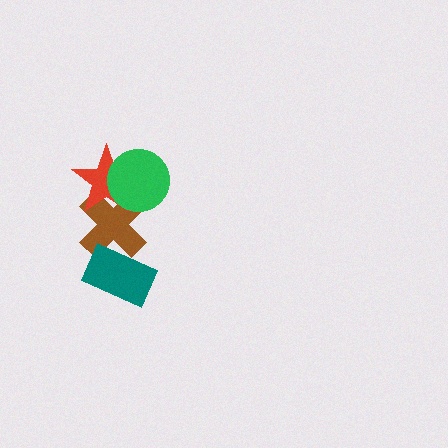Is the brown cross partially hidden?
Yes, it is partially covered by another shape.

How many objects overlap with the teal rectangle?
1 object overlaps with the teal rectangle.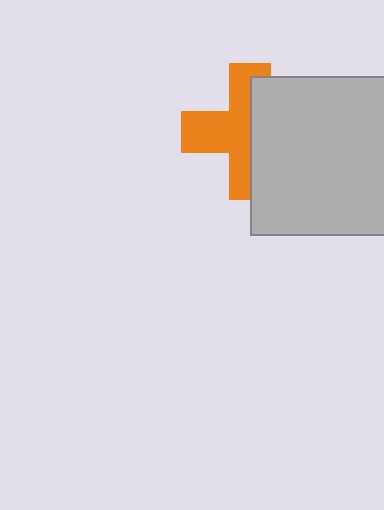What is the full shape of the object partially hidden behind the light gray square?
The partially hidden object is an orange cross.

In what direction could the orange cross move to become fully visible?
The orange cross could move left. That would shift it out from behind the light gray square entirely.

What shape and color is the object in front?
The object in front is a light gray square.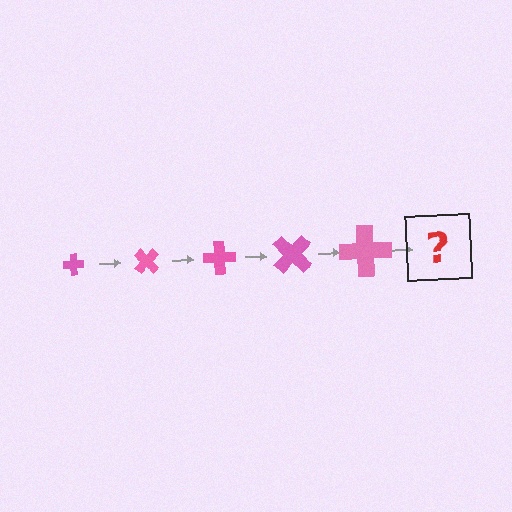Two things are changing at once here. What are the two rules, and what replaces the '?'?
The two rules are that the cross grows larger each step and it rotates 45 degrees each step. The '?' should be a cross, larger than the previous one and rotated 225 degrees from the start.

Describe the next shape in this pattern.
It should be a cross, larger than the previous one and rotated 225 degrees from the start.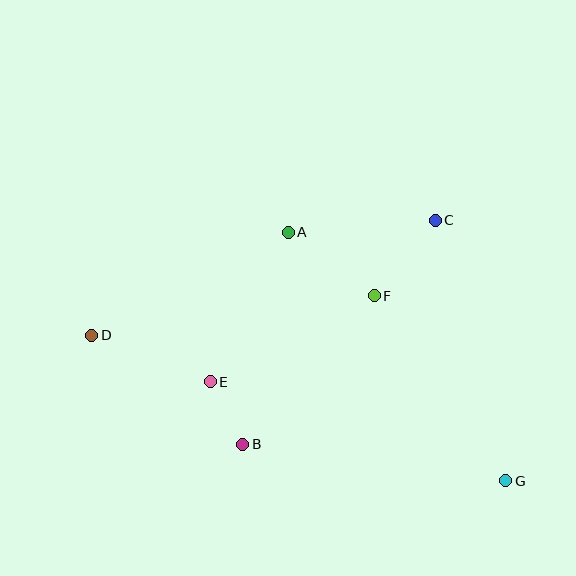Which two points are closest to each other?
Points B and E are closest to each other.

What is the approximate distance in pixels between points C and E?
The distance between C and E is approximately 277 pixels.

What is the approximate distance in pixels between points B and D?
The distance between B and D is approximately 186 pixels.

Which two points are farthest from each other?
Points D and G are farthest from each other.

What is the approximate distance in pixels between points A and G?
The distance between A and G is approximately 330 pixels.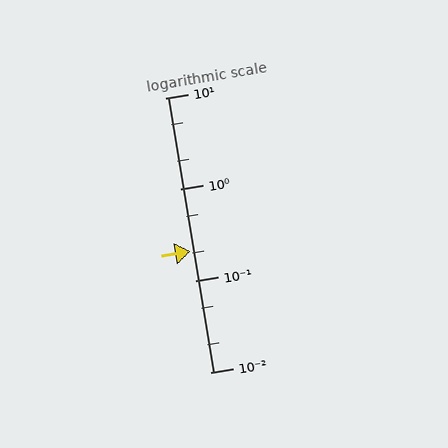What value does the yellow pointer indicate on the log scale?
The pointer indicates approximately 0.21.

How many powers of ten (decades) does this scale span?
The scale spans 3 decades, from 0.01 to 10.